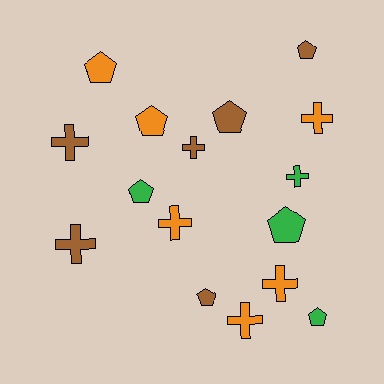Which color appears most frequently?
Brown, with 6 objects.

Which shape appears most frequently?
Cross, with 8 objects.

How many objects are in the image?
There are 16 objects.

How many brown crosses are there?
There are 3 brown crosses.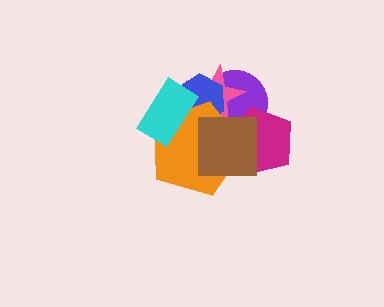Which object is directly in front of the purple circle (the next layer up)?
The pink star is directly in front of the purple circle.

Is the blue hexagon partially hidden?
Yes, it is partially covered by another shape.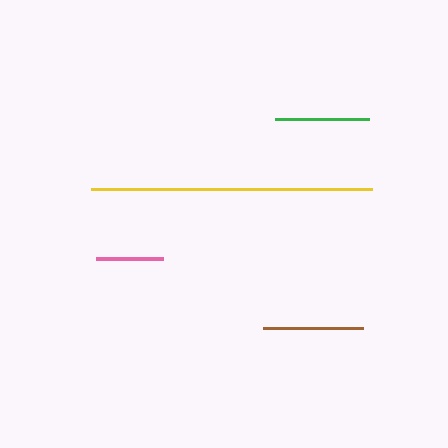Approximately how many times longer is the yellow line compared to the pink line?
The yellow line is approximately 4.2 times the length of the pink line.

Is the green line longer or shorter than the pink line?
The green line is longer than the pink line.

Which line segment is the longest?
The yellow line is the longest at approximately 281 pixels.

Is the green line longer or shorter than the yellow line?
The yellow line is longer than the green line.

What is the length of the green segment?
The green segment is approximately 94 pixels long.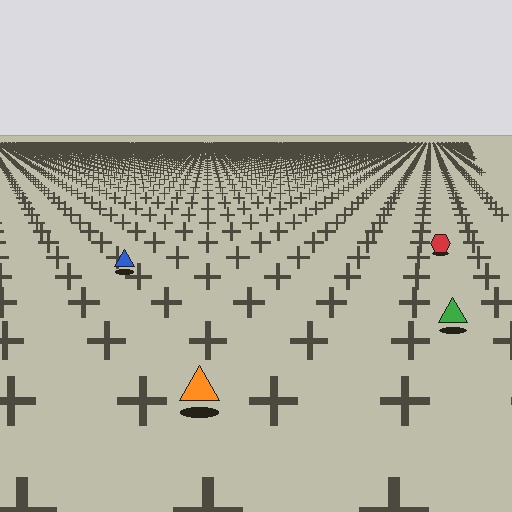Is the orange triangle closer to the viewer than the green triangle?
Yes. The orange triangle is closer — you can tell from the texture gradient: the ground texture is coarser near it.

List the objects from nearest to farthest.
From nearest to farthest: the orange triangle, the green triangle, the blue triangle, the red hexagon.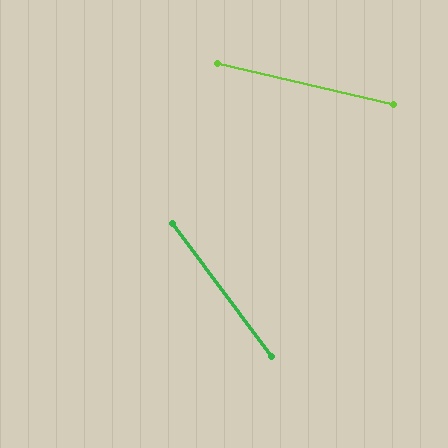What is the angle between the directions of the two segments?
Approximately 40 degrees.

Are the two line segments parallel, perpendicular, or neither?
Neither parallel nor perpendicular — they differ by about 40°.